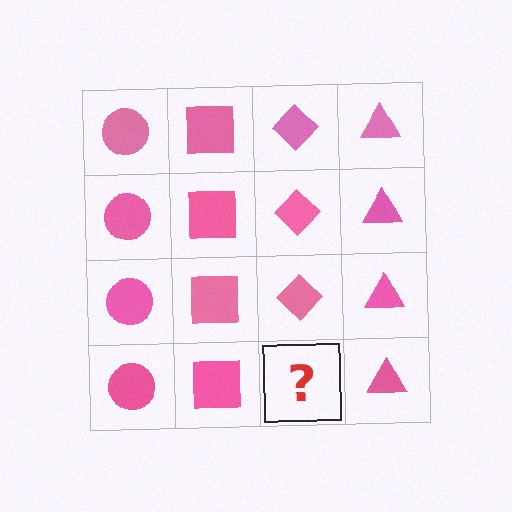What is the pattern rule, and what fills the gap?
The rule is that each column has a consistent shape. The gap should be filled with a pink diamond.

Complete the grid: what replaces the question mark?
The question mark should be replaced with a pink diamond.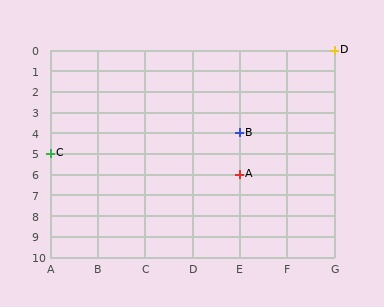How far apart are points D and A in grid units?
Points D and A are 2 columns and 6 rows apart (about 6.3 grid units diagonally).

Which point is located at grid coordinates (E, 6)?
Point A is at (E, 6).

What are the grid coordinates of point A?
Point A is at grid coordinates (E, 6).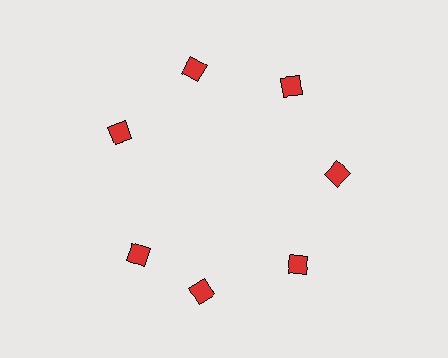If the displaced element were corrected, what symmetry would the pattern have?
It would have 7-fold rotational symmetry — the pattern would map onto itself every 51 degrees.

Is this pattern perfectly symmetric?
No. The 7 red diamonds are arranged in a ring, but one element near the 8 o'clock position is rotated out of alignment along the ring, breaking the 7-fold rotational symmetry.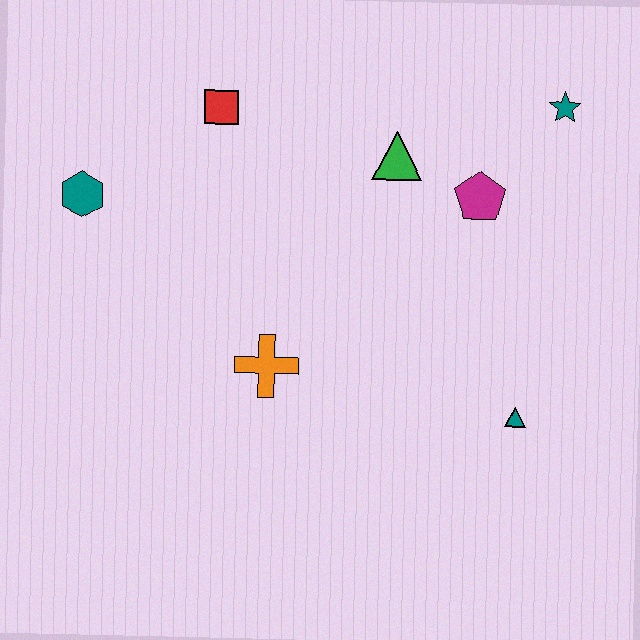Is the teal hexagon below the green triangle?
Yes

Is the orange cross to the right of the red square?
Yes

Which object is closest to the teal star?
The magenta pentagon is closest to the teal star.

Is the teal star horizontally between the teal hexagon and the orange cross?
No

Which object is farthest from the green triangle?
The teal hexagon is farthest from the green triangle.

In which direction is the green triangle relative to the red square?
The green triangle is to the right of the red square.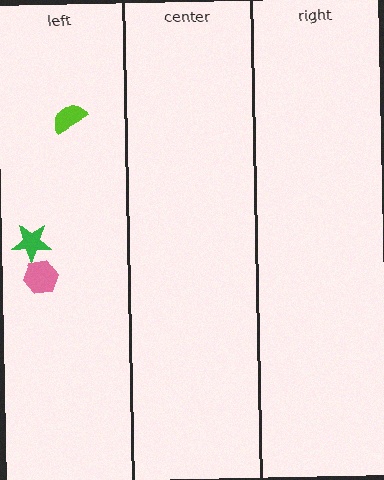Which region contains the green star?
The left region.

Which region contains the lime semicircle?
The left region.